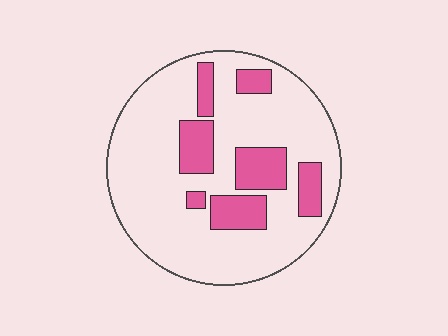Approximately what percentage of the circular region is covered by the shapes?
Approximately 20%.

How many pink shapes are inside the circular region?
7.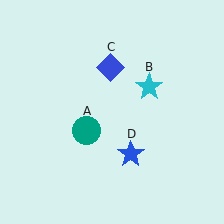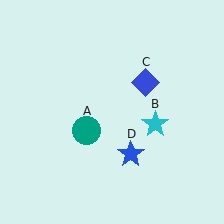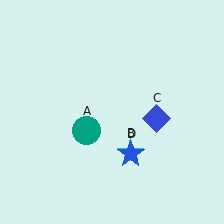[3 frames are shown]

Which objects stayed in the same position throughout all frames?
Teal circle (object A) and blue star (object D) remained stationary.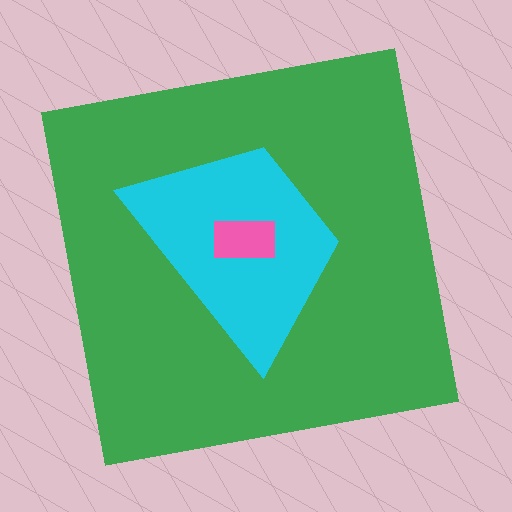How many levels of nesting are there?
3.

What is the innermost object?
The pink rectangle.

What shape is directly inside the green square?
The cyan trapezoid.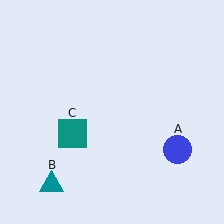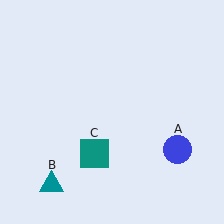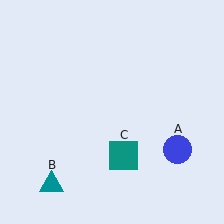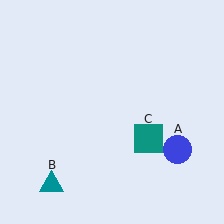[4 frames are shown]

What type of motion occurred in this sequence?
The teal square (object C) rotated counterclockwise around the center of the scene.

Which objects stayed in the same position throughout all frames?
Blue circle (object A) and teal triangle (object B) remained stationary.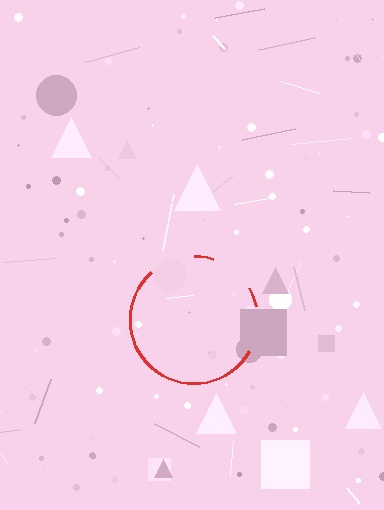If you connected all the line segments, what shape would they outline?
They would outline a circle.